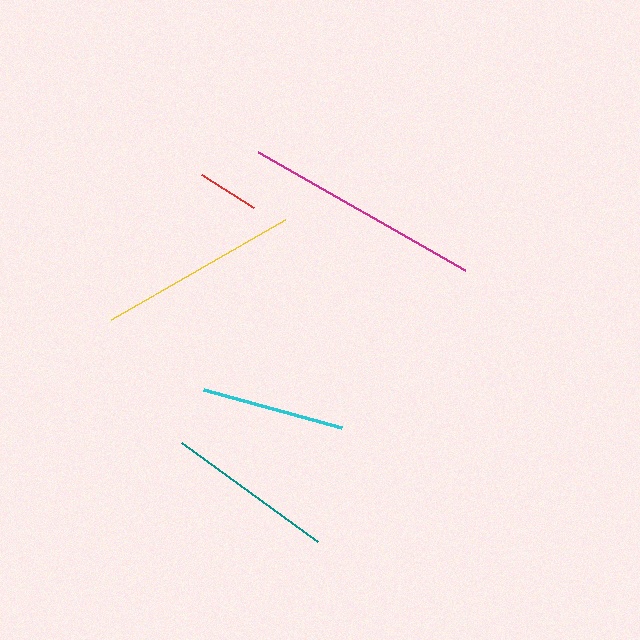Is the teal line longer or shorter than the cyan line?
The teal line is longer than the cyan line.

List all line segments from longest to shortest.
From longest to shortest: magenta, yellow, teal, cyan, red.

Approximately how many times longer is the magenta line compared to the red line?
The magenta line is approximately 3.9 times the length of the red line.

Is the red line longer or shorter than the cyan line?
The cyan line is longer than the red line.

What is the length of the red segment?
The red segment is approximately 61 pixels long.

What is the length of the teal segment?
The teal segment is approximately 168 pixels long.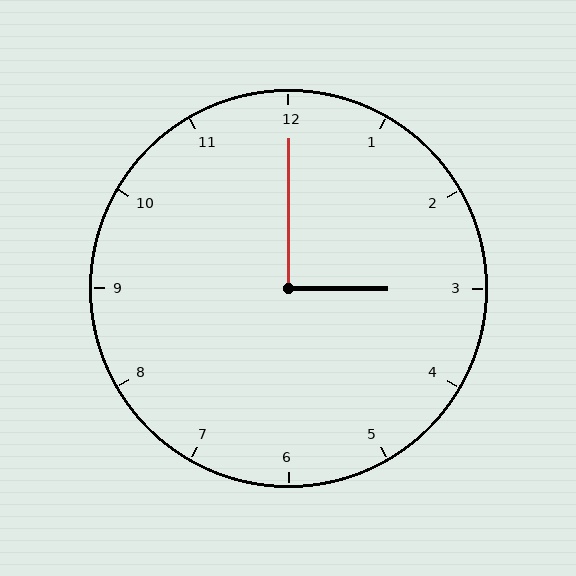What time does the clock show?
3:00.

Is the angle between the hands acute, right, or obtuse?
It is right.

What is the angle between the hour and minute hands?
Approximately 90 degrees.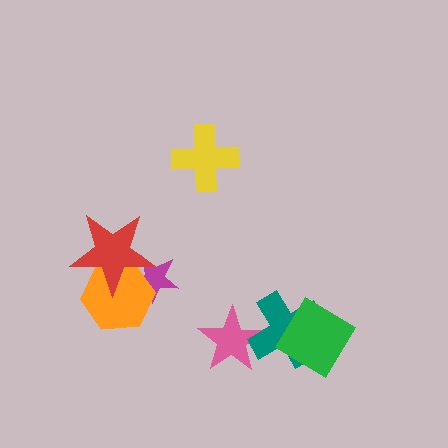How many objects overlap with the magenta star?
2 objects overlap with the magenta star.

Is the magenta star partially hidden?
Yes, it is partially covered by another shape.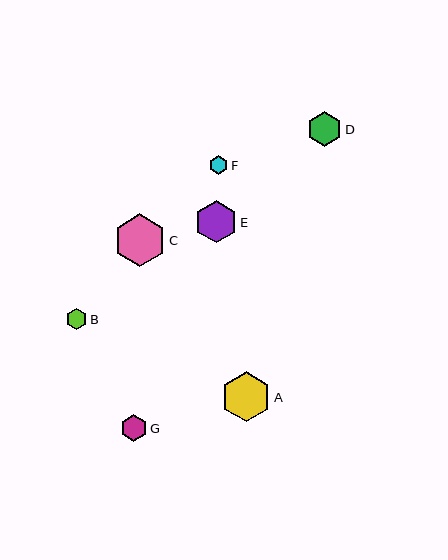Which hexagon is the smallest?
Hexagon F is the smallest with a size of approximately 18 pixels.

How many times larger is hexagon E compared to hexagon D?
Hexagon E is approximately 1.2 times the size of hexagon D.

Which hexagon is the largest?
Hexagon C is the largest with a size of approximately 53 pixels.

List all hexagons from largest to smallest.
From largest to smallest: C, A, E, D, G, B, F.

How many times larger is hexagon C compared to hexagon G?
Hexagon C is approximately 2.0 times the size of hexagon G.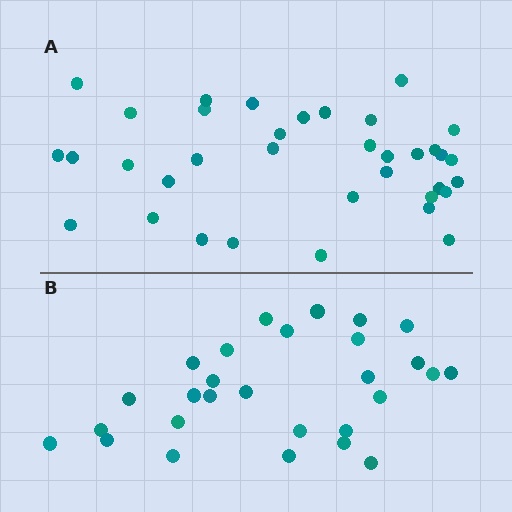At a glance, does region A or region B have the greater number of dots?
Region A (the top region) has more dots.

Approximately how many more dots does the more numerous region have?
Region A has roughly 8 or so more dots than region B.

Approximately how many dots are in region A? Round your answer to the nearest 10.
About 40 dots. (The exact count is 36, which rounds to 40.)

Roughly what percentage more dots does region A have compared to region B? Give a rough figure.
About 30% more.